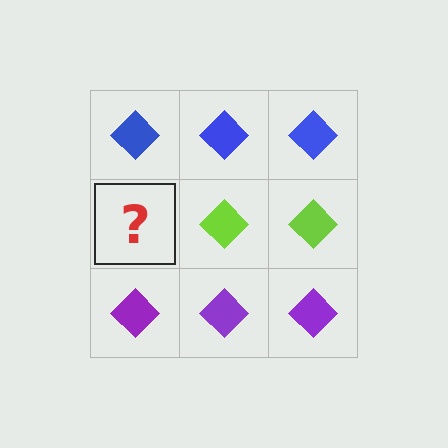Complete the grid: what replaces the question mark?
The question mark should be replaced with a lime diamond.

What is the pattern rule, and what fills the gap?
The rule is that each row has a consistent color. The gap should be filled with a lime diamond.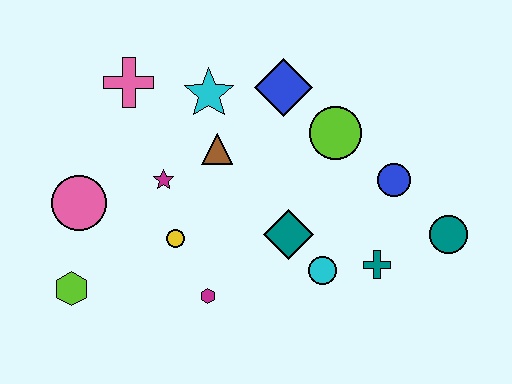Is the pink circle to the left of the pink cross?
Yes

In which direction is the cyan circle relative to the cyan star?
The cyan circle is below the cyan star.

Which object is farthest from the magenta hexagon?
The teal circle is farthest from the magenta hexagon.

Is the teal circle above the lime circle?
No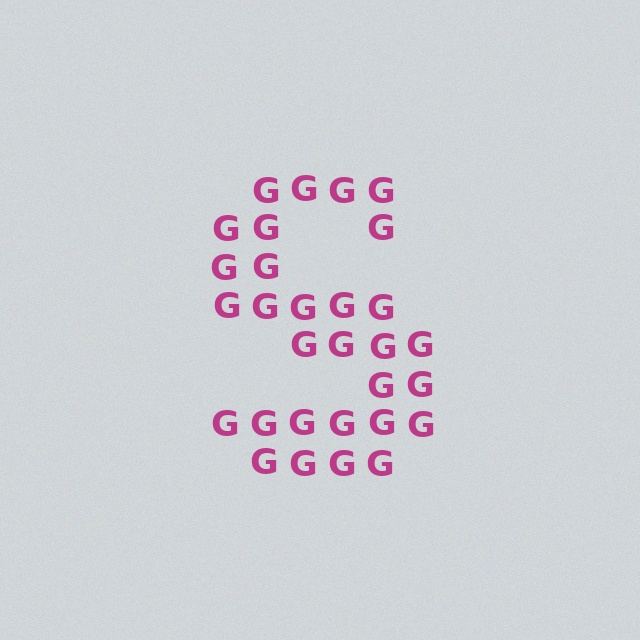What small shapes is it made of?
It is made of small letter G's.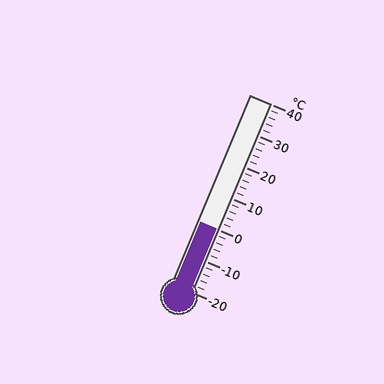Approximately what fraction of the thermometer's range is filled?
The thermometer is filled to approximately 35% of its range.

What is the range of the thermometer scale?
The thermometer scale ranges from -20°C to 40°C.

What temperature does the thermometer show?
The thermometer shows approximately 0°C.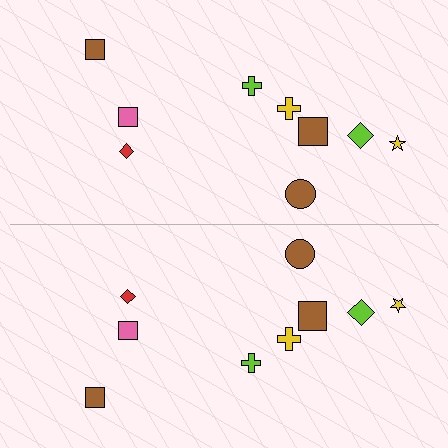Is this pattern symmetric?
Yes, this pattern has bilateral (reflection) symmetry.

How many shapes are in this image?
There are 18 shapes in this image.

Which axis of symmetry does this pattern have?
The pattern has a horizontal axis of symmetry running through the center of the image.